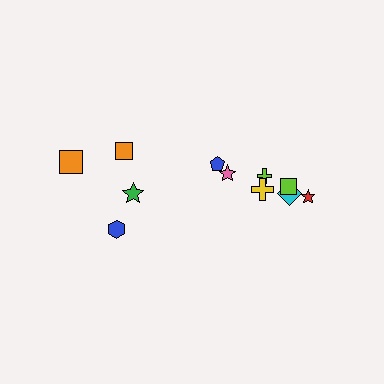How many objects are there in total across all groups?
There are 11 objects.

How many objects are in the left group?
There are 4 objects.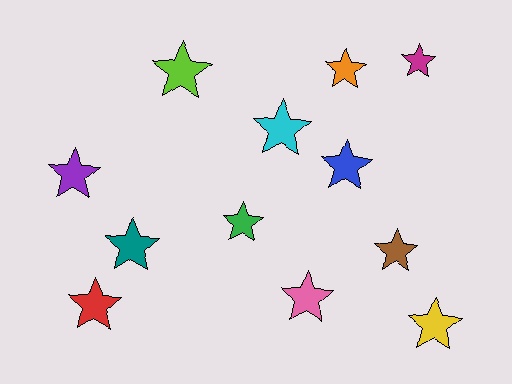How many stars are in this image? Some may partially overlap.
There are 12 stars.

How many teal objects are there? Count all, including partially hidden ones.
There is 1 teal object.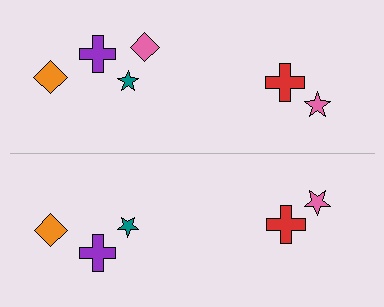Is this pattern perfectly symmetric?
No, the pattern is not perfectly symmetric. A pink diamond is missing from the bottom side.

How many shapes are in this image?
There are 11 shapes in this image.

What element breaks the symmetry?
A pink diamond is missing from the bottom side.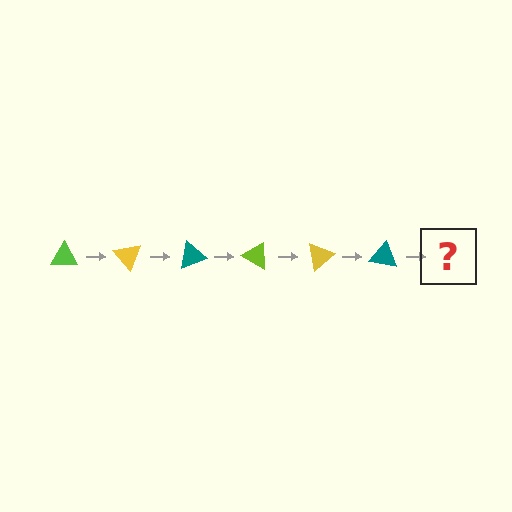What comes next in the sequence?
The next element should be a lime triangle, rotated 300 degrees from the start.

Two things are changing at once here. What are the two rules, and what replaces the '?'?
The two rules are that it rotates 50 degrees each step and the color cycles through lime, yellow, and teal. The '?' should be a lime triangle, rotated 300 degrees from the start.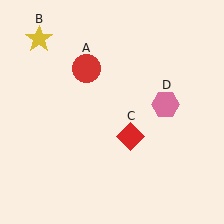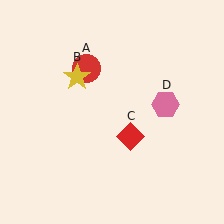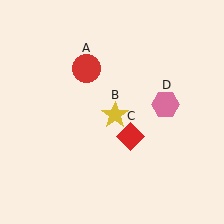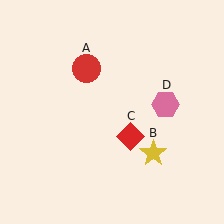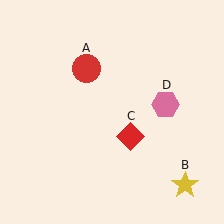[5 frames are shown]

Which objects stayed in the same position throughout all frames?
Red circle (object A) and red diamond (object C) and pink hexagon (object D) remained stationary.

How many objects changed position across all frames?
1 object changed position: yellow star (object B).